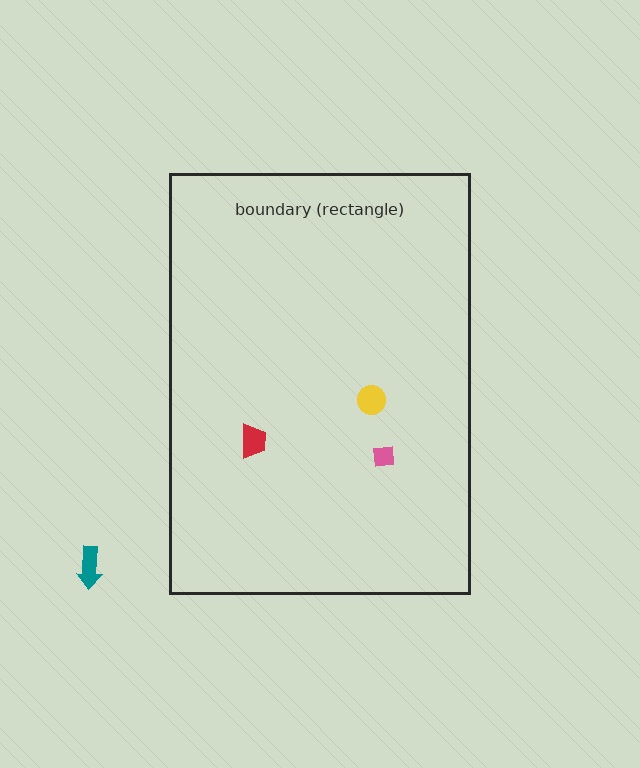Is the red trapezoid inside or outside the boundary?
Inside.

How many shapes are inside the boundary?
3 inside, 1 outside.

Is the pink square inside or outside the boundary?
Inside.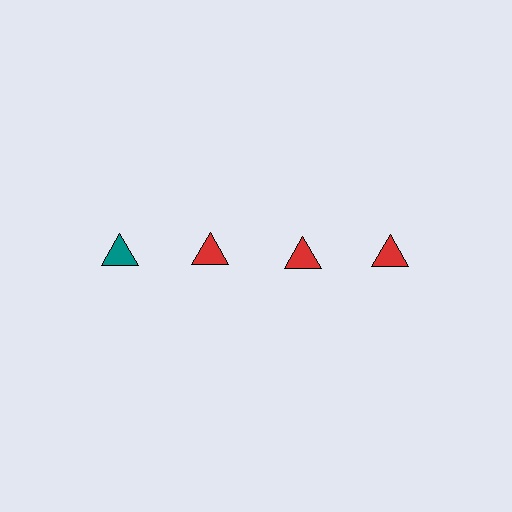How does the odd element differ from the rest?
It has a different color: teal instead of red.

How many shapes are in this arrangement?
There are 4 shapes arranged in a grid pattern.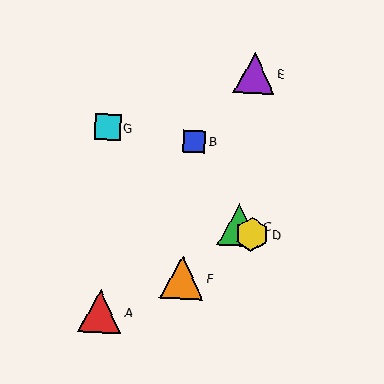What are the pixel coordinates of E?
Object E is at (254, 73).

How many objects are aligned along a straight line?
3 objects (C, D, G) are aligned along a straight line.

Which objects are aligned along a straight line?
Objects C, D, G are aligned along a straight line.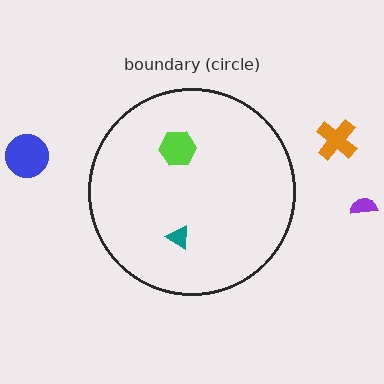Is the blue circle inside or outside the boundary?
Outside.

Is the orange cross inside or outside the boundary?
Outside.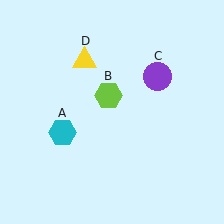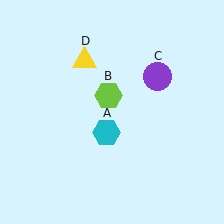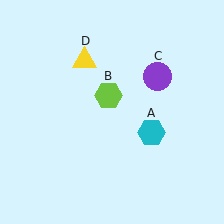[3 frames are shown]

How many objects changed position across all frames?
1 object changed position: cyan hexagon (object A).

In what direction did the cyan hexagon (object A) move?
The cyan hexagon (object A) moved right.